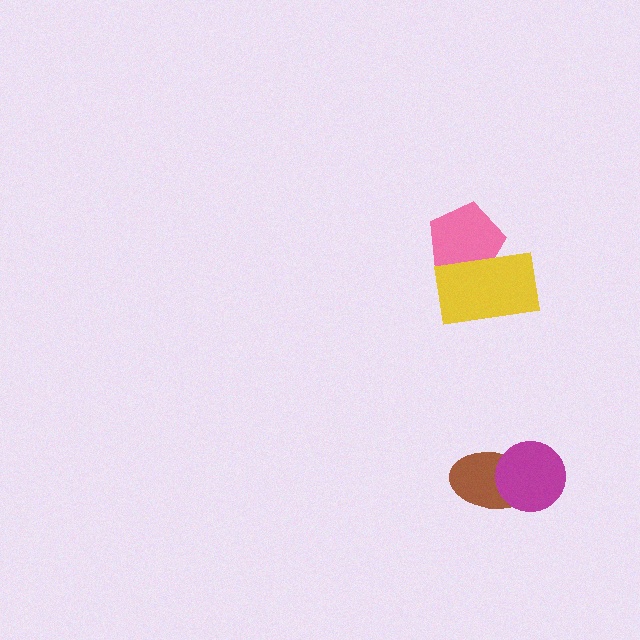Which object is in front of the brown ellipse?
The magenta circle is in front of the brown ellipse.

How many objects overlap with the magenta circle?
1 object overlaps with the magenta circle.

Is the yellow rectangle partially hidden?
No, no other shape covers it.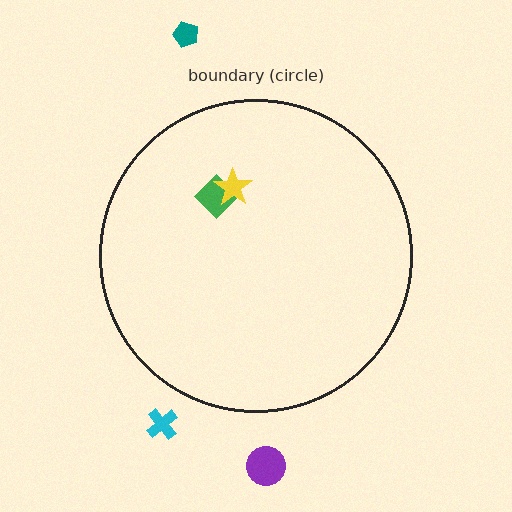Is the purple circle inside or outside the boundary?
Outside.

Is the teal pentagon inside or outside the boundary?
Outside.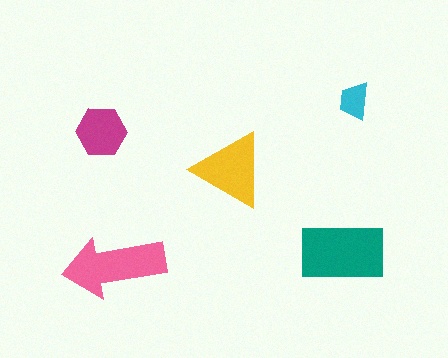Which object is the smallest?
The cyan trapezoid.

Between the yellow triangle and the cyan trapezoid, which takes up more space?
The yellow triangle.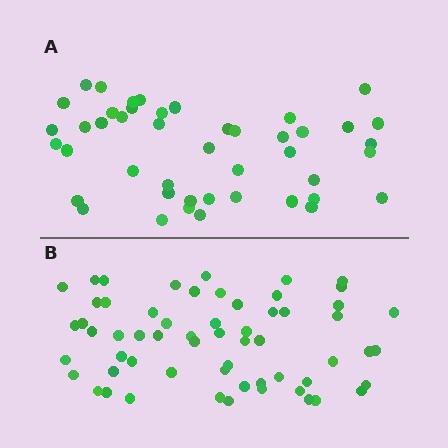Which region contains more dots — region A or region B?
Region B (the bottom region) has more dots.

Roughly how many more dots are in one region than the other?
Region B has approximately 15 more dots than region A.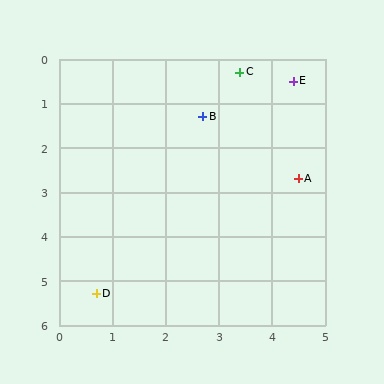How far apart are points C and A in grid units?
Points C and A are about 2.6 grid units apart.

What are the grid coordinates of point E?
Point E is at approximately (4.4, 0.5).